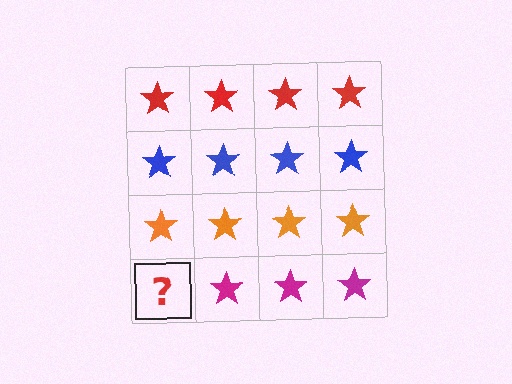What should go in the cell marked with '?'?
The missing cell should contain a magenta star.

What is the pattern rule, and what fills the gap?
The rule is that each row has a consistent color. The gap should be filled with a magenta star.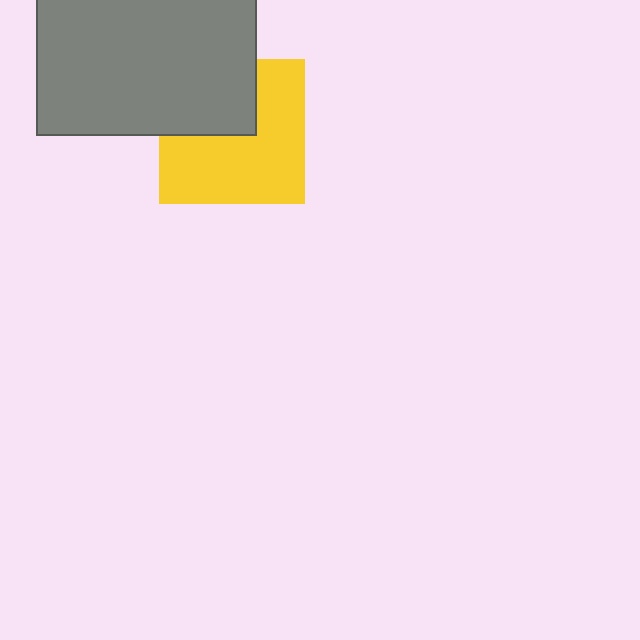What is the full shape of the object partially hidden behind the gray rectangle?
The partially hidden object is a yellow square.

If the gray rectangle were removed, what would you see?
You would see the complete yellow square.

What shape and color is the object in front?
The object in front is a gray rectangle.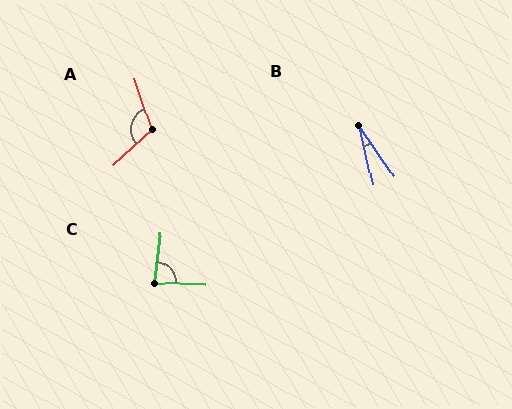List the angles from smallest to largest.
B (22°), C (85°), A (113°).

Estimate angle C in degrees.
Approximately 85 degrees.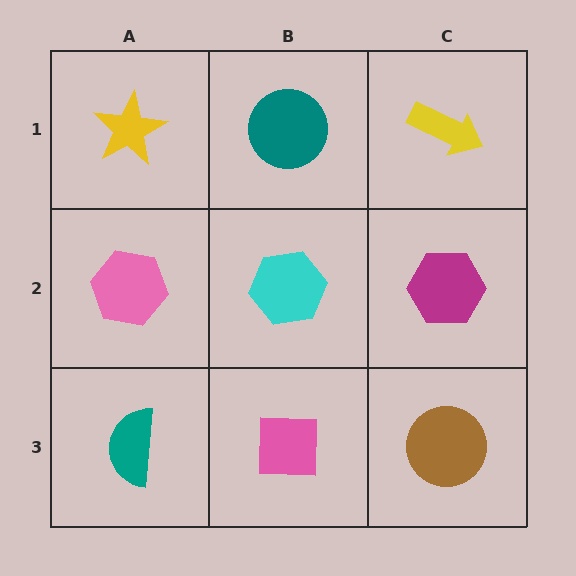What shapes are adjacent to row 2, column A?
A yellow star (row 1, column A), a teal semicircle (row 3, column A), a cyan hexagon (row 2, column B).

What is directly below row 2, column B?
A pink square.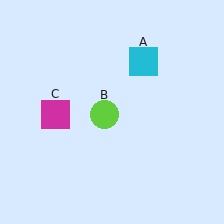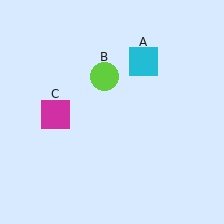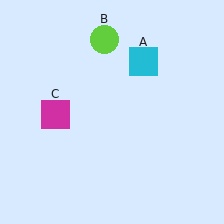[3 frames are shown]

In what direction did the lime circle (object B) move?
The lime circle (object B) moved up.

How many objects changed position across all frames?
1 object changed position: lime circle (object B).